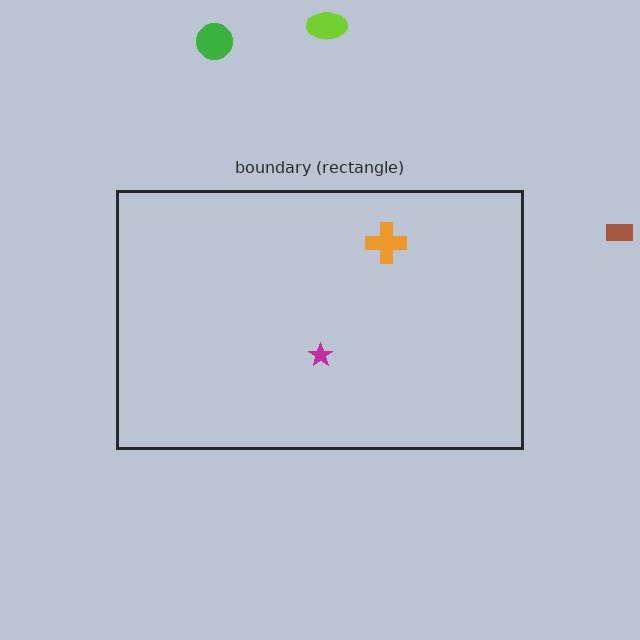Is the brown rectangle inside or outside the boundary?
Outside.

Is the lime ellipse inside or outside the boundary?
Outside.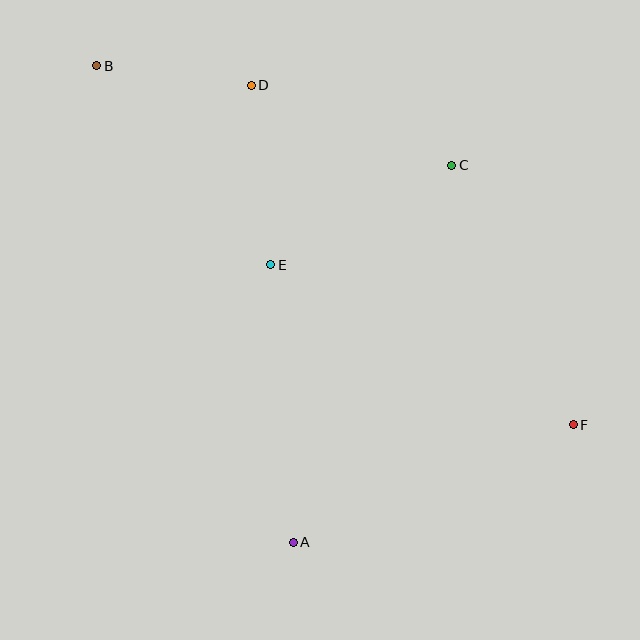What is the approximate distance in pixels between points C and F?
The distance between C and F is approximately 287 pixels.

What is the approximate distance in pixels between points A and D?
The distance between A and D is approximately 459 pixels.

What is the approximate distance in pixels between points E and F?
The distance between E and F is approximately 342 pixels.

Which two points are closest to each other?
Points B and D are closest to each other.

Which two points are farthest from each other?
Points B and F are farthest from each other.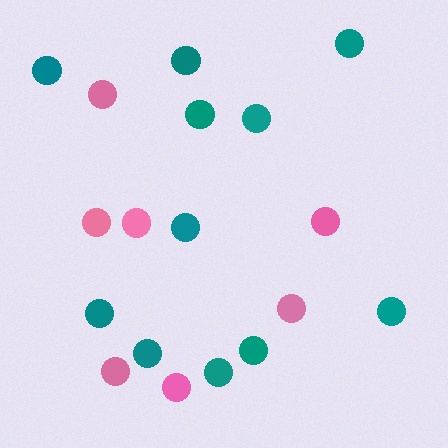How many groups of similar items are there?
There are 2 groups: one group of pink circles (7) and one group of teal circles (11).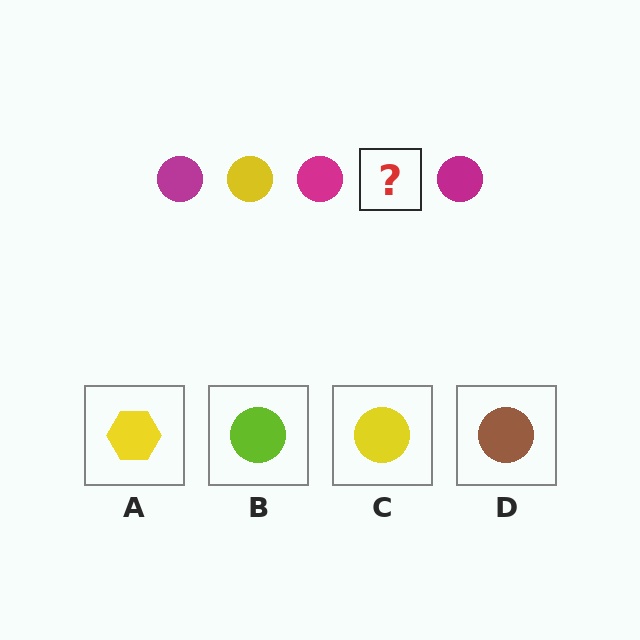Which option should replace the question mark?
Option C.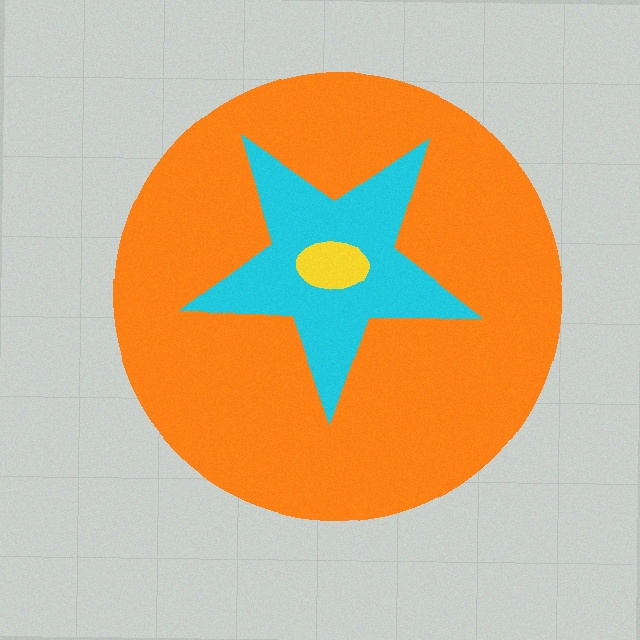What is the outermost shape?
The orange circle.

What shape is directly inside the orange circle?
The cyan star.